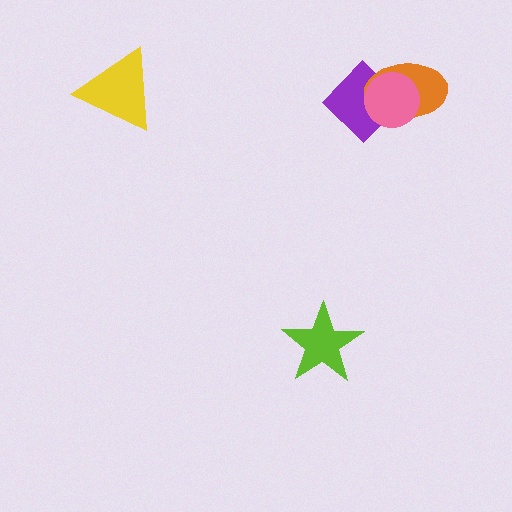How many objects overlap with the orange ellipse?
2 objects overlap with the orange ellipse.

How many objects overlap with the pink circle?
2 objects overlap with the pink circle.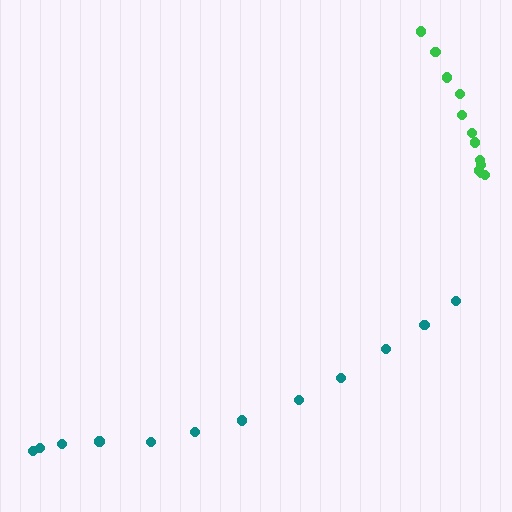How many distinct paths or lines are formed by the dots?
There are 2 distinct paths.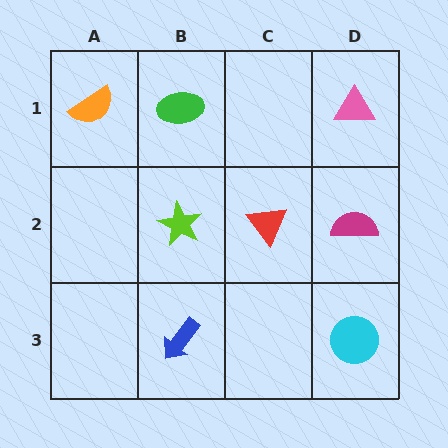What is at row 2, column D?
A magenta semicircle.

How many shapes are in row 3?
2 shapes.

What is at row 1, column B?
A green ellipse.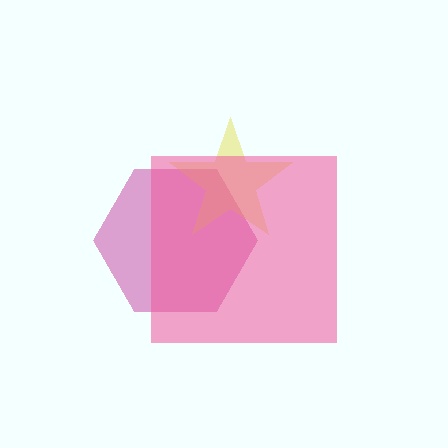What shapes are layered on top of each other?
The layered shapes are: a magenta hexagon, a yellow star, a pink square.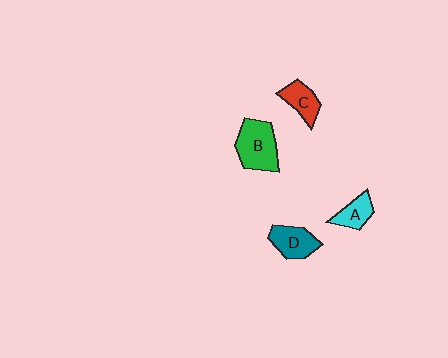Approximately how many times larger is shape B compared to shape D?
Approximately 1.5 times.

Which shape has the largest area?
Shape B (green).